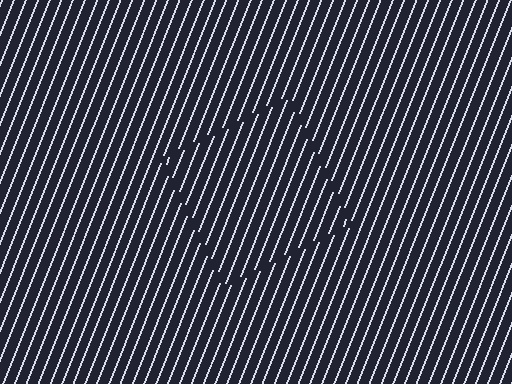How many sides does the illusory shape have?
4 sides — the line-ends trace a square.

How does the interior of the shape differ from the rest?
The interior of the shape contains the same grating, shifted by half a period — the contour is defined by the phase discontinuity where line-ends from the inner and outer gratings abut.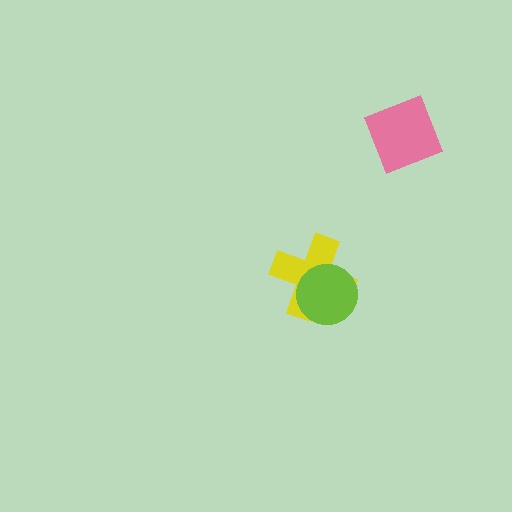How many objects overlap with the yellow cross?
1 object overlaps with the yellow cross.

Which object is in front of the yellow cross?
The lime circle is in front of the yellow cross.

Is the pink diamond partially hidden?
No, no other shape covers it.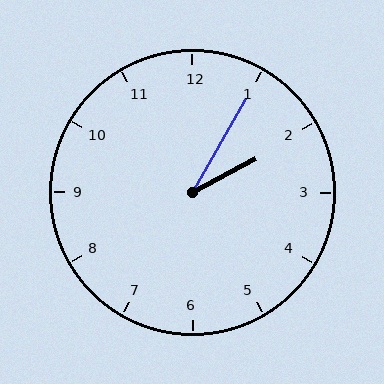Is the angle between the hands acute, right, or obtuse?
It is acute.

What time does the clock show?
2:05.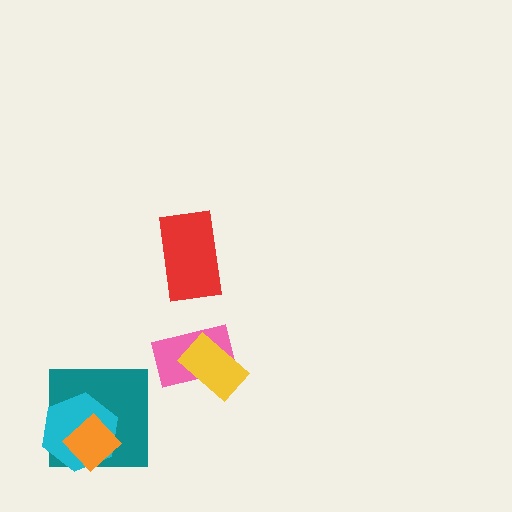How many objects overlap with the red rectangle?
0 objects overlap with the red rectangle.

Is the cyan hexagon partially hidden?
Yes, it is partially covered by another shape.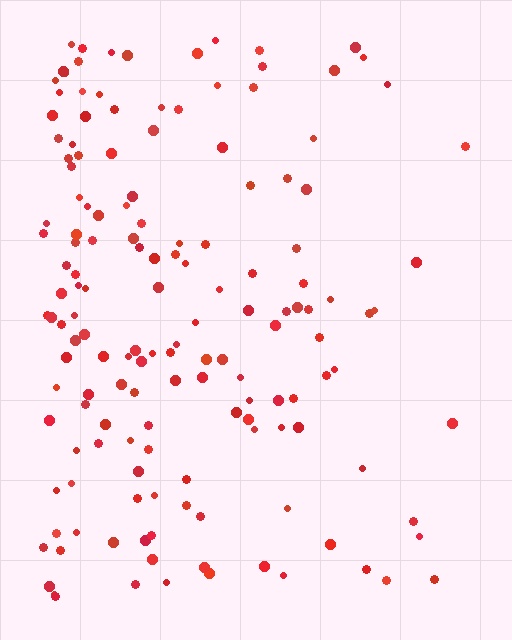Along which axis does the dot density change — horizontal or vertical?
Horizontal.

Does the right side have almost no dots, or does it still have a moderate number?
Still a moderate number, just noticeably fewer than the left.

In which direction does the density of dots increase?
From right to left, with the left side densest.